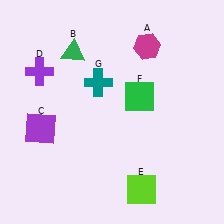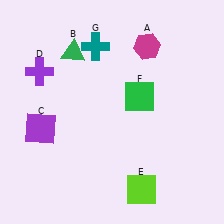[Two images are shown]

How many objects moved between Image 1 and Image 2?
1 object moved between the two images.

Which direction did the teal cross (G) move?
The teal cross (G) moved up.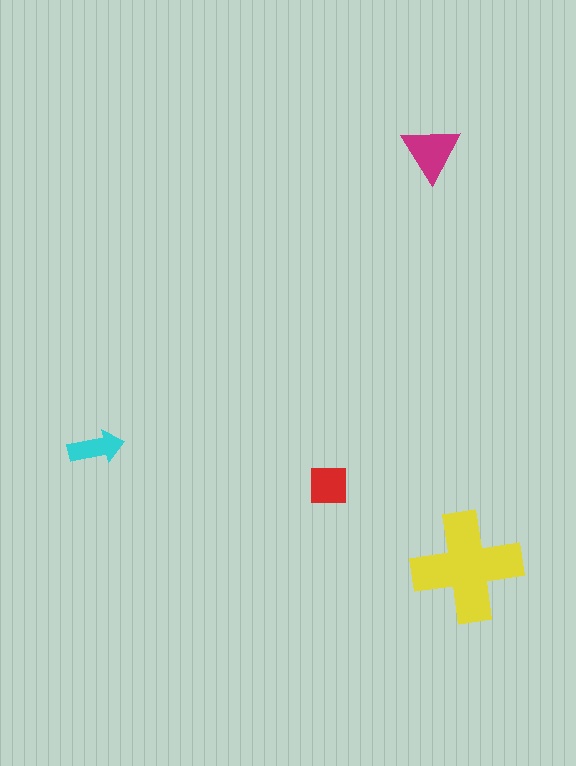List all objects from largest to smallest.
The yellow cross, the magenta triangle, the red square, the cyan arrow.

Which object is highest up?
The magenta triangle is topmost.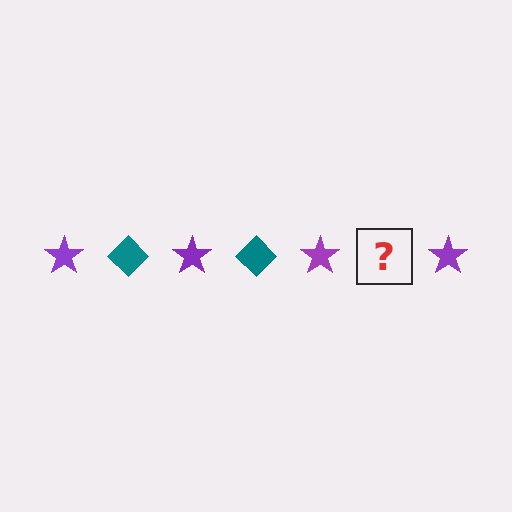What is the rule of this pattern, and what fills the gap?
The rule is that the pattern alternates between purple star and teal diamond. The gap should be filled with a teal diamond.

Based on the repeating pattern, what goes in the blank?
The blank should be a teal diamond.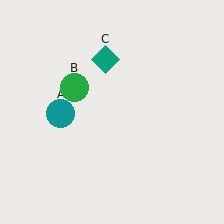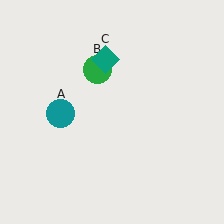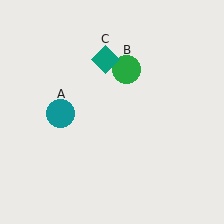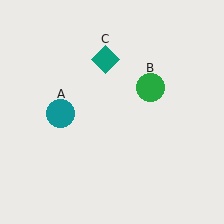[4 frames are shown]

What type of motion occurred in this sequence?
The green circle (object B) rotated clockwise around the center of the scene.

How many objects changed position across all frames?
1 object changed position: green circle (object B).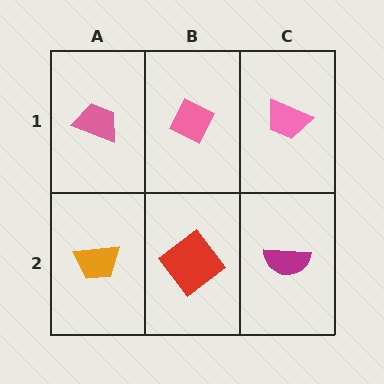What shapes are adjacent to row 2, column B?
A pink diamond (row 1, column B), an orange trapezoid (row 2, column A), a magenta semicircle (row 2, column C).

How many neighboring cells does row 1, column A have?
2.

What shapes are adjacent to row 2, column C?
A pink trapezoid (row 1, column C), a red diamond (row 2, column B).